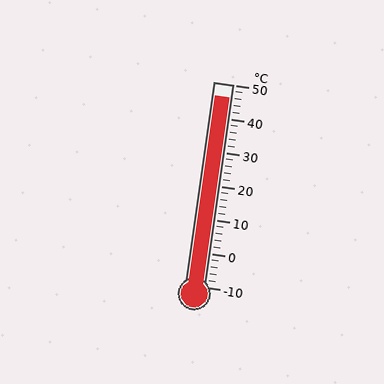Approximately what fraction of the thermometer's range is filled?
The thermometer is filled to approximately 95% of its range.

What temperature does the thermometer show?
The thermometer shows approximately 46°C.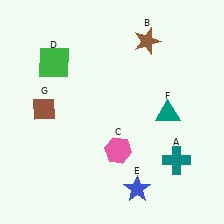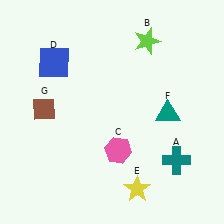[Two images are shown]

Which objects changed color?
B changed from brown to lime. D changed from green to blue. E changed from blue to yellow.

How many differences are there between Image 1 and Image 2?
There are 3 differences between the two images.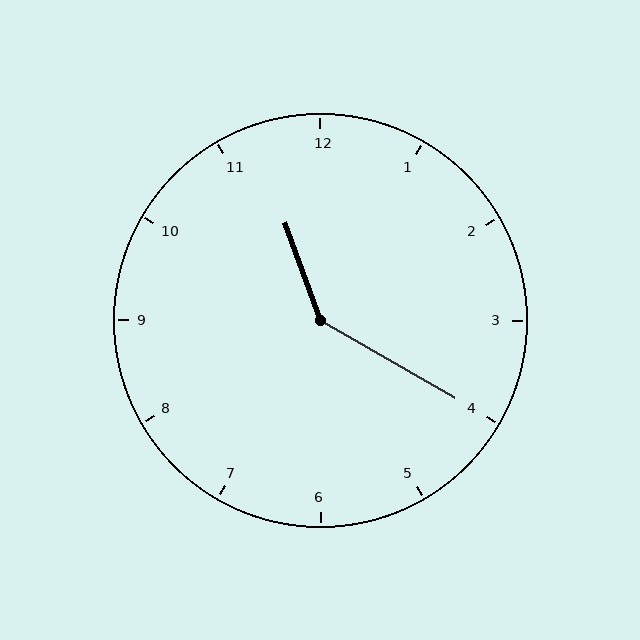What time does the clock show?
11:20.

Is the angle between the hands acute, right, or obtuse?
It is obtuse.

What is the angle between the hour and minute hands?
Approximately 140 degrees.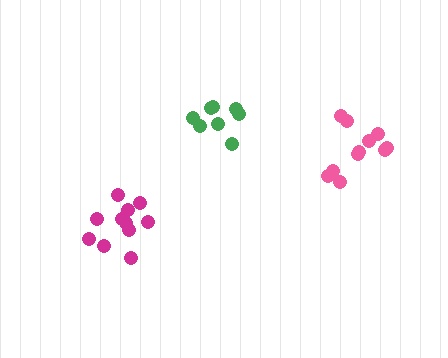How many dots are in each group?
Group 1: 11 dots, Group 2: 11 dots, Group 3: 8 dots (30 total).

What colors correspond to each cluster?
The clusters are colored: magenta, pink, green.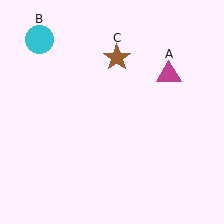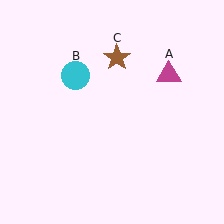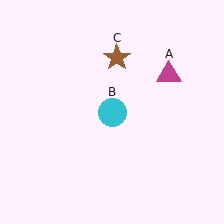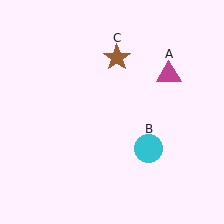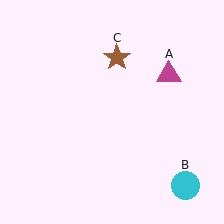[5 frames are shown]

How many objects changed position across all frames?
1 object changed position: cyan circle (object B).